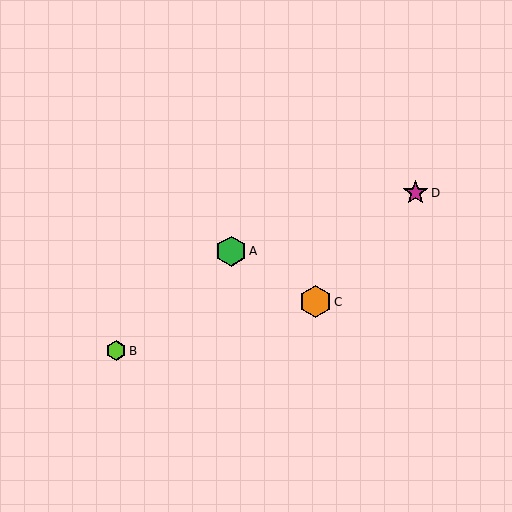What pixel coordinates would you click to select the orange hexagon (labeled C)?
Click at (315, 302) to select the orange hexagon C.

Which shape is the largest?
The orange hexagon (labeled C) is the largest.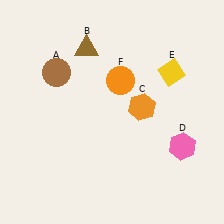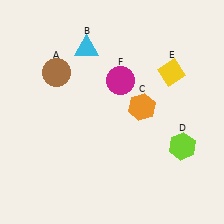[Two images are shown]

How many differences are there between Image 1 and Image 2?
There are 3 differences between the two images.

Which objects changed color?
B changed from brown to cyan. D changed from pink to lime. F changed from orange to magenta.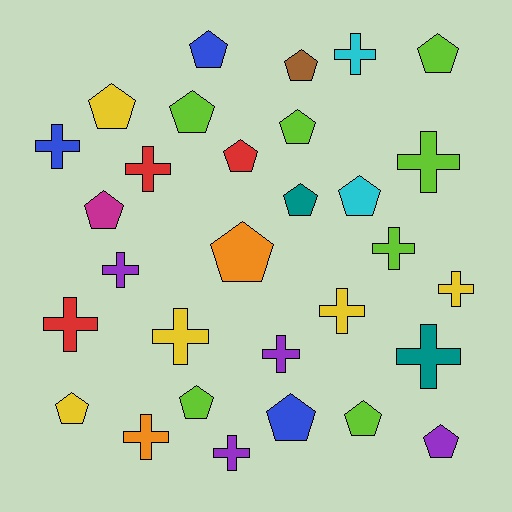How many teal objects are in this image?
There are 2 teal objects.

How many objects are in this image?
There are 30 objects.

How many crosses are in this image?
There are 14 crosses.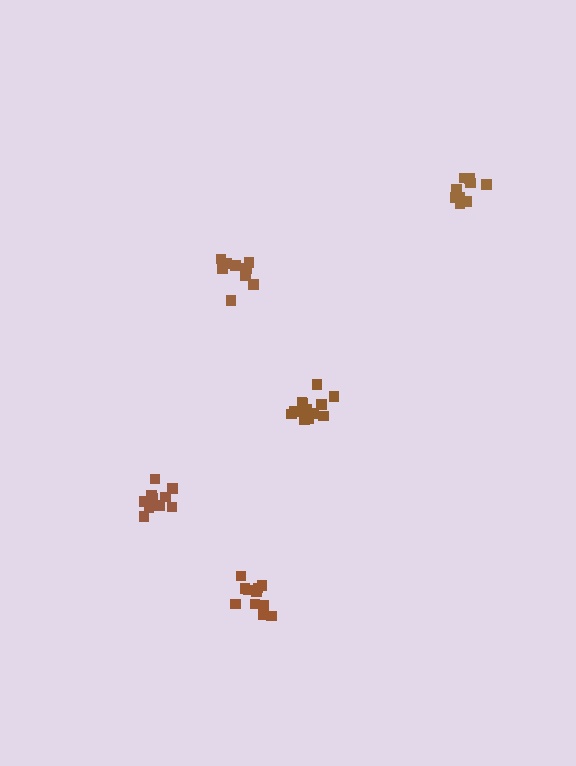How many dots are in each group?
Group 1: 10 dots, Group 2: 15 dots, Group 3: 11 dots, Group 4: 9 dots, Group 5: 9 dots (54 total).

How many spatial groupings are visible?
There are 5 spatial groupings.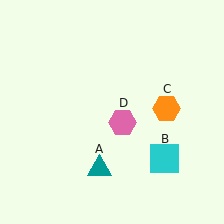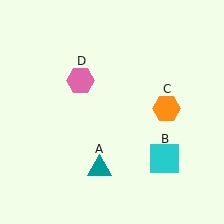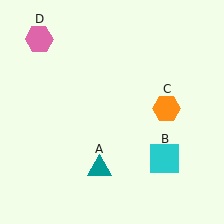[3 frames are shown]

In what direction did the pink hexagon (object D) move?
The pink hexagon (object D) moved up and to the left.